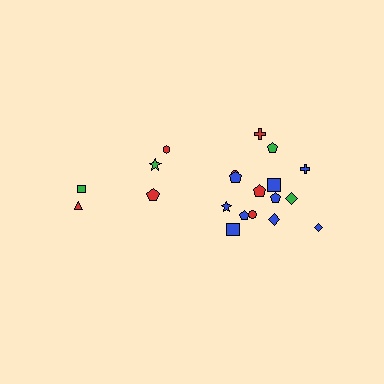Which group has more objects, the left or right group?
The right group.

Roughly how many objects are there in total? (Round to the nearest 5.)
Roughly 20 objects in total.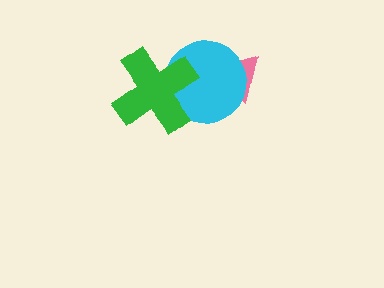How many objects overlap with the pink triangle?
1 object overlaps with the pink triangle.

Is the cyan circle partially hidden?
Yes, it is partially covered by another shape.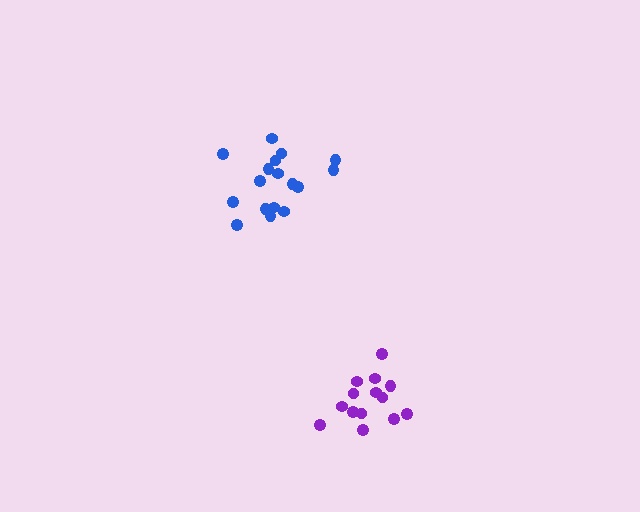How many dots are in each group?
Group 1: 14 dots, Group 2: 17 dots (31 total).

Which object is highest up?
The blue cluster is topmost.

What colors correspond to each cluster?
The clusters are colored: purple, blue.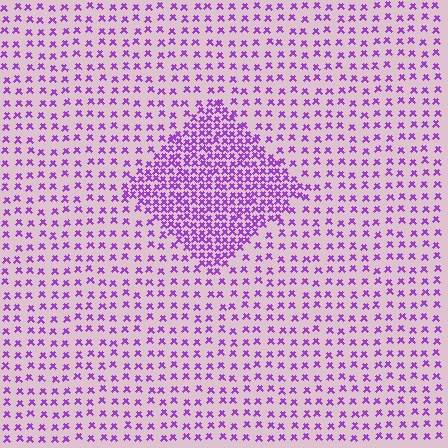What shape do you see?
I see a diamond.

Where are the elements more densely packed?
The elements are more densely packed inside the diamond boundary.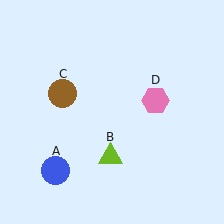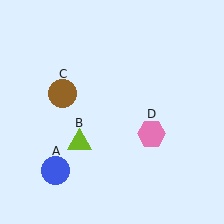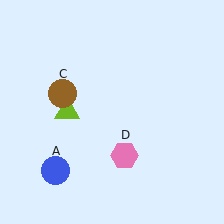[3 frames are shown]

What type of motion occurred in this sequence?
The lime triangle (object B), pink hexagon (object D) rotated clockwise around the center of the scene.